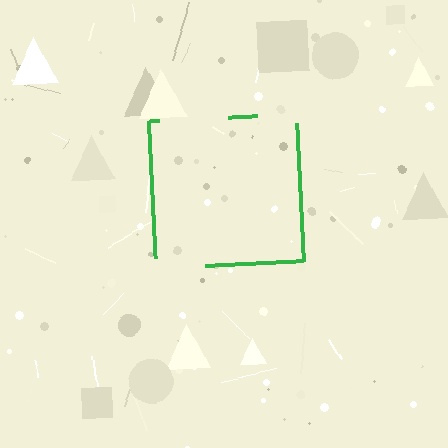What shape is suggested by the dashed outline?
The dashed outline suggests a square.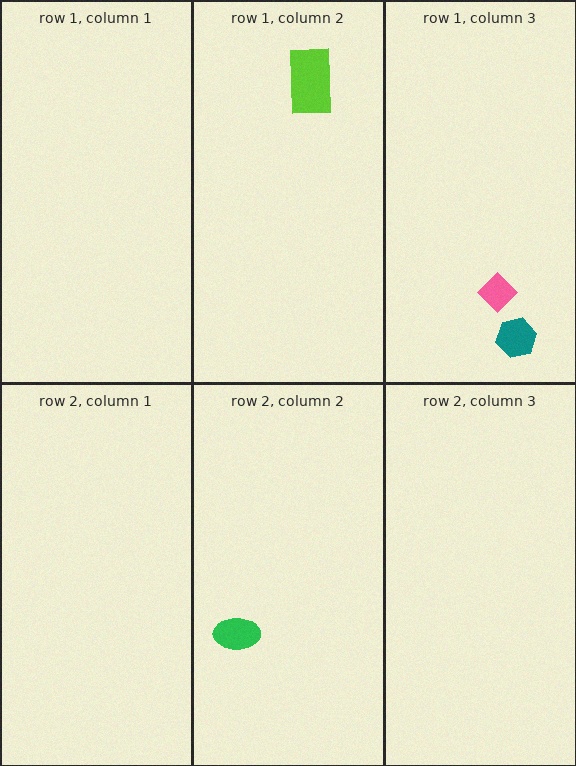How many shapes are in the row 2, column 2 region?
1.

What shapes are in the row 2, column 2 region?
The green ellipse.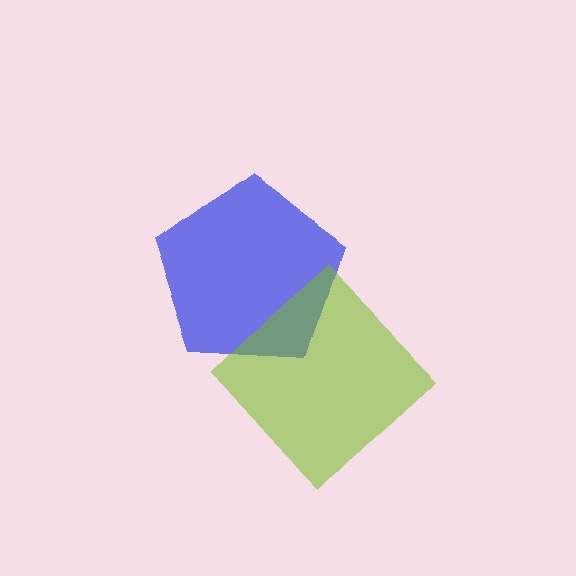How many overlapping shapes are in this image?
There are 2 overlapping shapes in the image.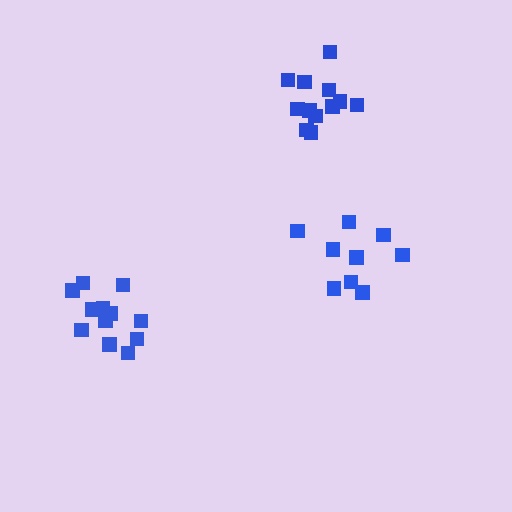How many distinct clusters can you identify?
There are 3 distinct clusters.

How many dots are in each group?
Group 1: 9 dots, Group 2: 12 dots, Group 3: 12 dots (33 total).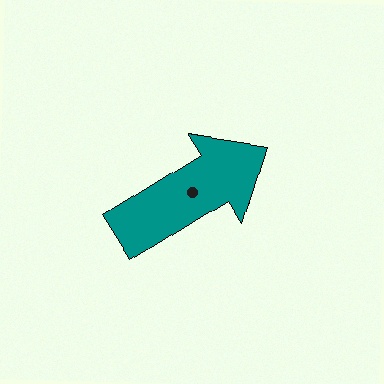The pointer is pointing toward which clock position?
Roughly 2 o'clock.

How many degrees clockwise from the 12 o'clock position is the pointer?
Approximately 58 degrees.